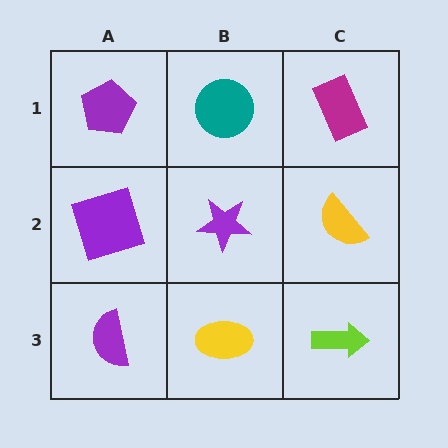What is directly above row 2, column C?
A magenta rectangle.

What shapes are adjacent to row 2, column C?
A magenta rectangle (row 1, column C), a lime arrow (row 3, column C), a purple star (row 2, column B).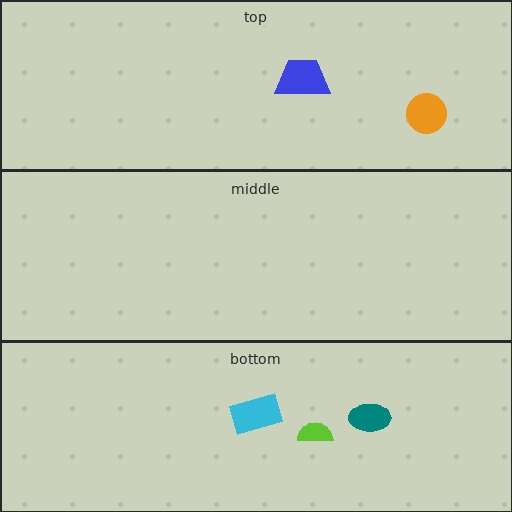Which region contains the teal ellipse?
The bottom region.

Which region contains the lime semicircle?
The bottom region.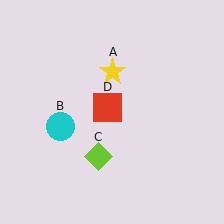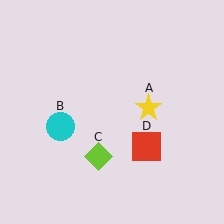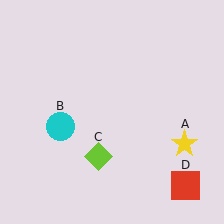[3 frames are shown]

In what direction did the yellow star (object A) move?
The yellow star (object A) moved down and to the right.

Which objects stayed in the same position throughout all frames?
Cyan circle (object B) and lime diamond (object C) remained stationary.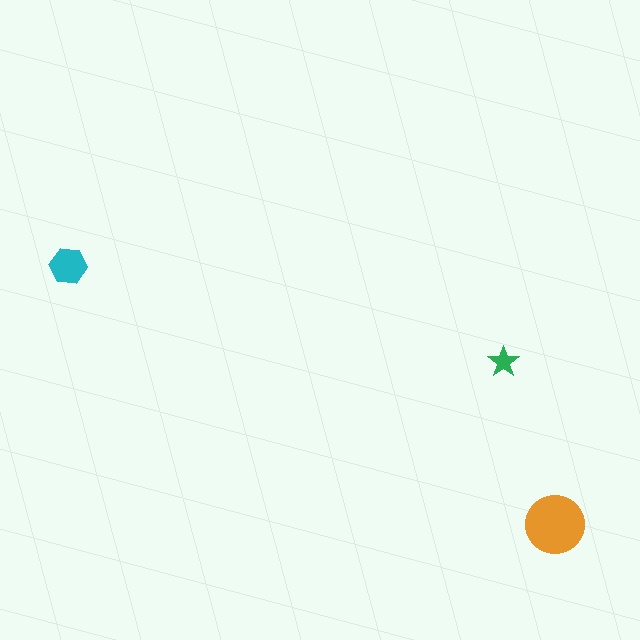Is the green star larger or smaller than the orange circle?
Smaller.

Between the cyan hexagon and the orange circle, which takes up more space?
The orange circle.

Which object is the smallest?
The green star.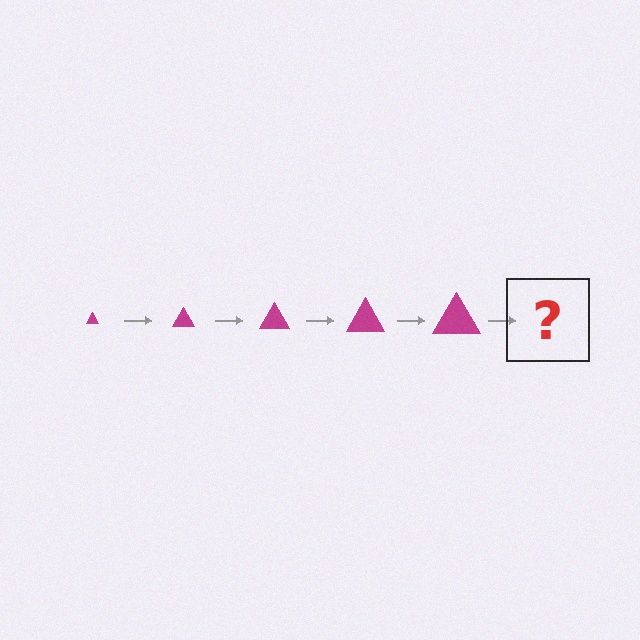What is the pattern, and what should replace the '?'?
The pattern is that the triangle gets progressively larger each step. The '?' should be a magenta triangle, larger than the previous one.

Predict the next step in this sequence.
The next step is a magenta triangle, larger than the previous one.